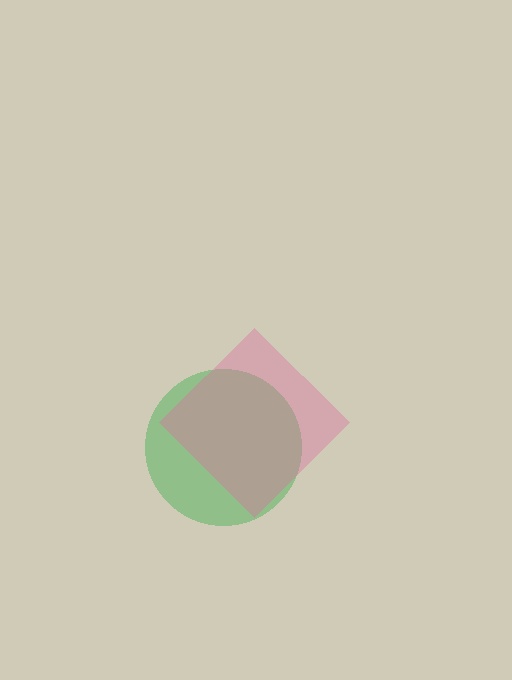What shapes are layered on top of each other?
The layered shapes are: a green circle, a pink diamond.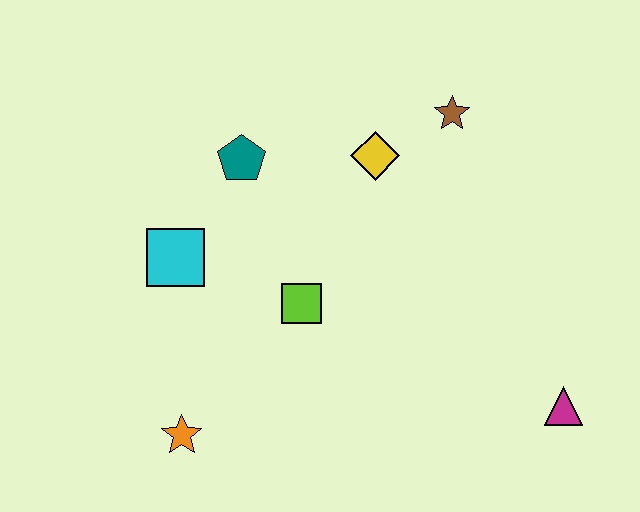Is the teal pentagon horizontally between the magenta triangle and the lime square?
No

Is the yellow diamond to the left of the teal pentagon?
No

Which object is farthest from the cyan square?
The magenta triangle is farthest from the cyan square.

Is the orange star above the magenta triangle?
No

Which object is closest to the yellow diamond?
The brown star is closest to the yellow diamond.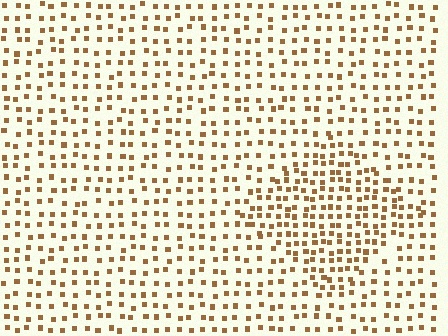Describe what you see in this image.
The image contains small brown elements arranged at two different densities. A diamond-shaped region is visible where the elements are more densely packed than the surrounding area.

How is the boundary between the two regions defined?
The boundary is defined by a change in element density (approximately 1.7x ratio). All elements are the same color, size, and shape.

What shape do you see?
I see a diamond.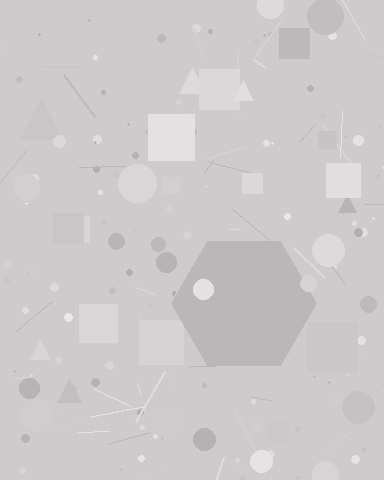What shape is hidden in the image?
A hexagon is hidden in the image.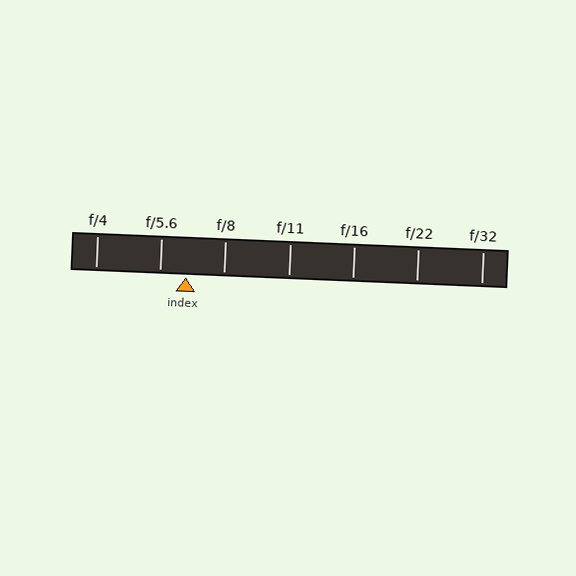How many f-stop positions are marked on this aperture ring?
There are 7 f-stop positions marked.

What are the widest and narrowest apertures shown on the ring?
The widest aperture shown is f/4 and the narrowest is f/32.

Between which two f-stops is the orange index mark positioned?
The index mark is between f/5.6 and f/8.